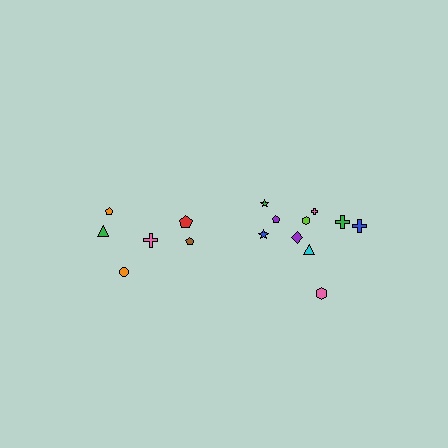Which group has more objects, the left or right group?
The right group.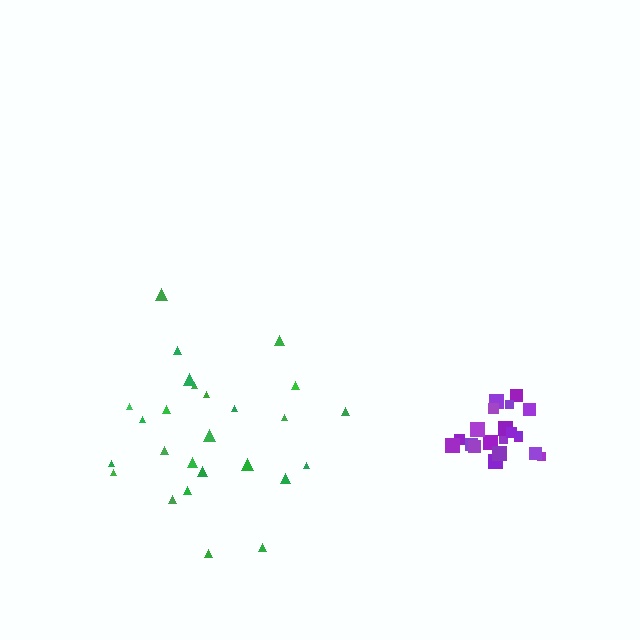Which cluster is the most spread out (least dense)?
Green.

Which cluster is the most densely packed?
Purple.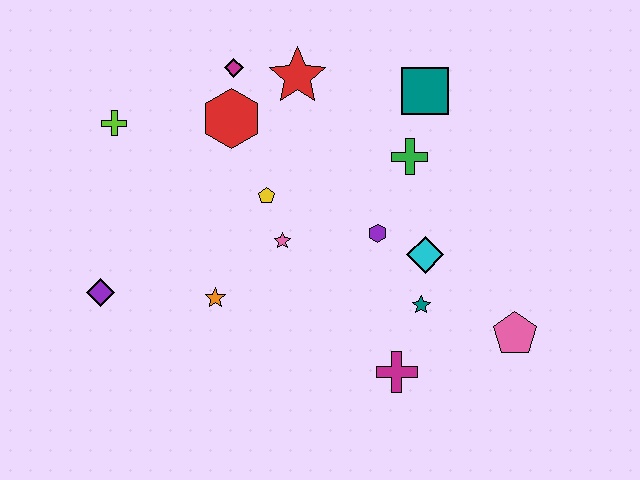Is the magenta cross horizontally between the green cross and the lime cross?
Yes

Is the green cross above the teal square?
No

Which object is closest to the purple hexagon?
The cyan diamond is closest to the purple hexagon.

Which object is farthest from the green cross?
The purple diamond is farthest from the green cross.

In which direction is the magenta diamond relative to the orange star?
The magenta diamond is above the orange star.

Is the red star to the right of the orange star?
Yes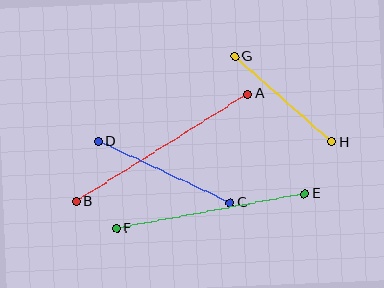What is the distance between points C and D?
The distance is approximately 145 pixels.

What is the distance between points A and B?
The distance is approximately 202 pixels.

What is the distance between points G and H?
The distance is approximately 129 pixels.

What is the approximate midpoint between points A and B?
The midpoint is at approximately (162, 148) pixels.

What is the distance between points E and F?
The distance is approximately 192 pixels.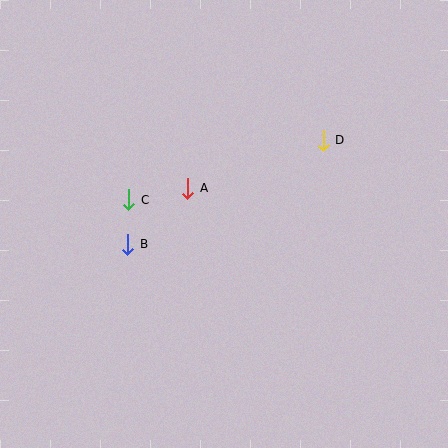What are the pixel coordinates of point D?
Point D is at (323, 140).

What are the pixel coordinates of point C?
Point C is at (129, 200).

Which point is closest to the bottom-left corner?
Point B is closest to the bottom-left corner.